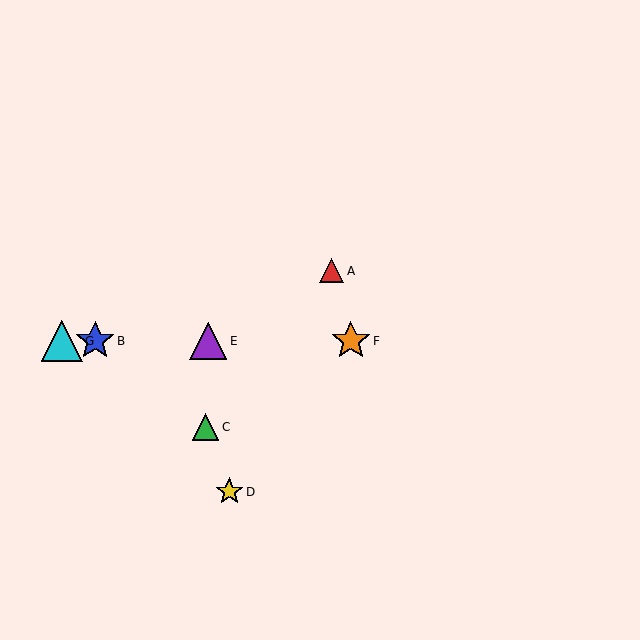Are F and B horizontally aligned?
Yes, both are at y≈341.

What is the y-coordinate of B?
Object B is at y≈341.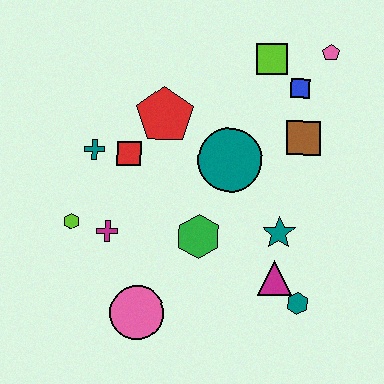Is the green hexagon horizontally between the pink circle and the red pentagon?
No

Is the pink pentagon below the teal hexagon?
No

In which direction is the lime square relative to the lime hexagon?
The lime square is to the right of the lime hexagon.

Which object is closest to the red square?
The teal cross is closest to the red square.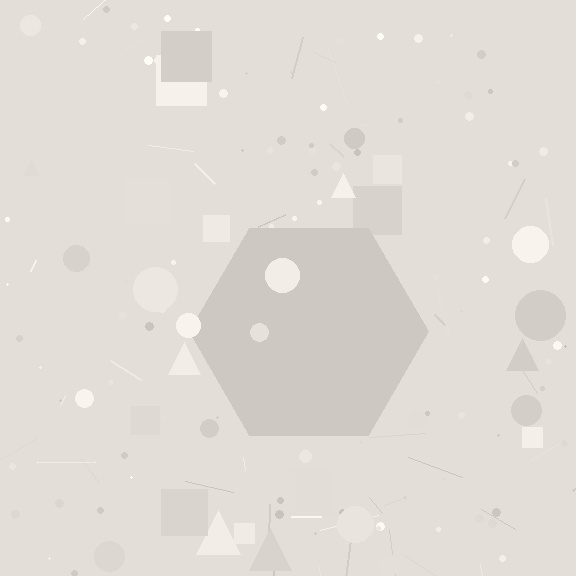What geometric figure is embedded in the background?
A hexagon is embedded in the background.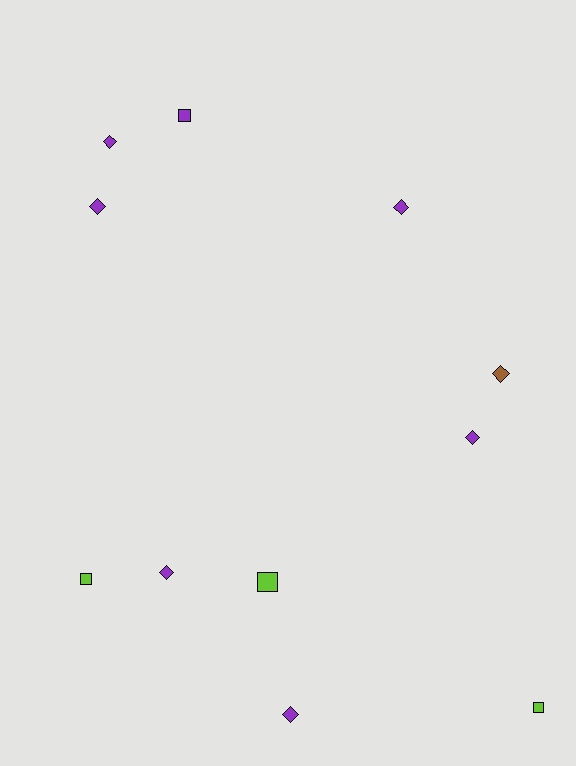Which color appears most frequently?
Purple, with 7 objects.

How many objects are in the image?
There are 11 objects.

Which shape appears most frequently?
Diamond, with 7 objects.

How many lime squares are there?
There are 3 lime squares.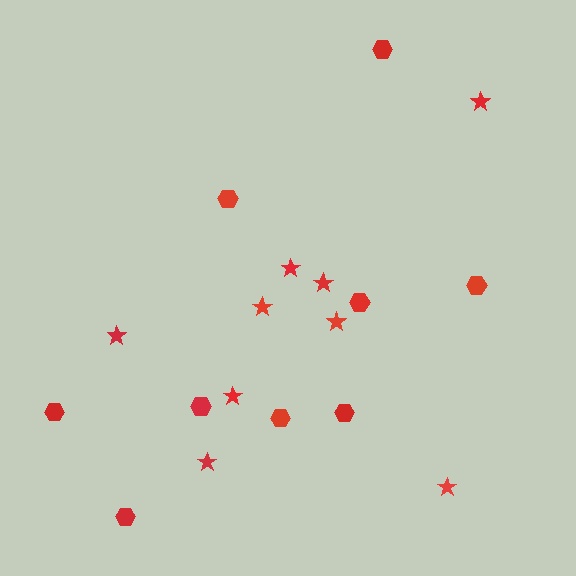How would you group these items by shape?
There are 2 groups: one group of stars (9) and one group of hexagons (9).